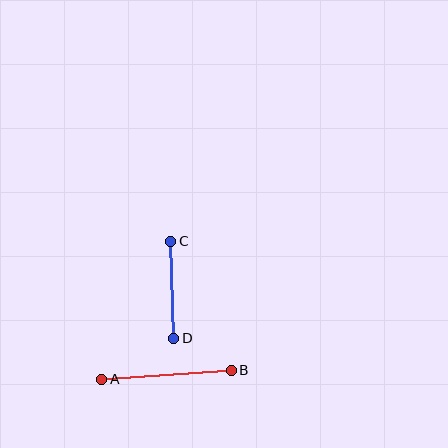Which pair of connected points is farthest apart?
Points A and B are farthest apart.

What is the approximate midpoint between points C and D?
The midpoint is at approximately (172, 290) pixels.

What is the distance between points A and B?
The distance is approximately 130 pixels.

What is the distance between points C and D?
The distance is approximately 97 pixels.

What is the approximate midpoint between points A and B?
The midpoint is at approximately (166, 375) pixels.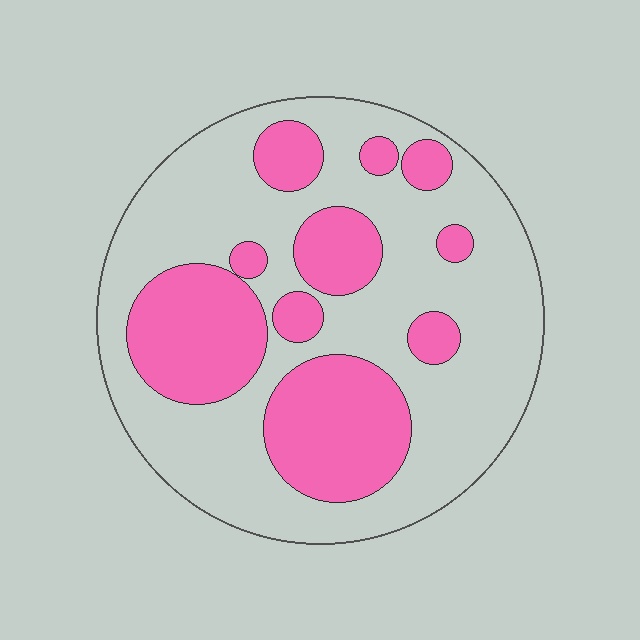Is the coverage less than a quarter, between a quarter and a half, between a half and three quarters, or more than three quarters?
Between a quarter and a half.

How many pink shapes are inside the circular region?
10.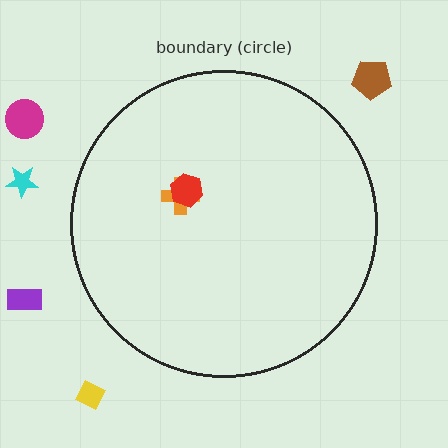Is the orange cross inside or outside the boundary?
Inside.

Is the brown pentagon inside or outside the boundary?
Outside.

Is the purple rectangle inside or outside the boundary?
Outside.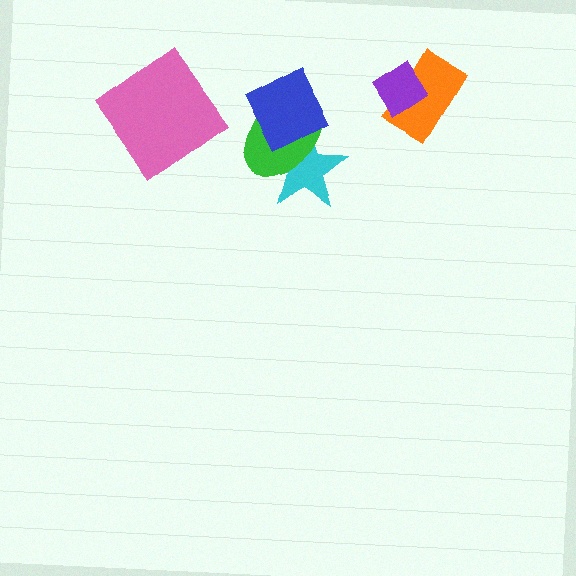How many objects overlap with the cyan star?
2 objects overlap with the cyan star.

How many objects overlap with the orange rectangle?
1 object overlaps with the orange rectangle.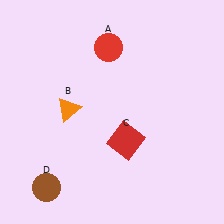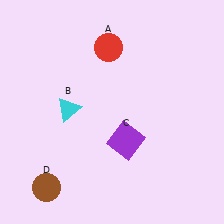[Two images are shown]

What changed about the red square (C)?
In Image 1, C is red. In Image 2, it changed to purple.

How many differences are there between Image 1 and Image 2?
There are 2 differences between the two images.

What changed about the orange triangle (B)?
In Image 1, B is orange. In Image 2, it changed to cyan.